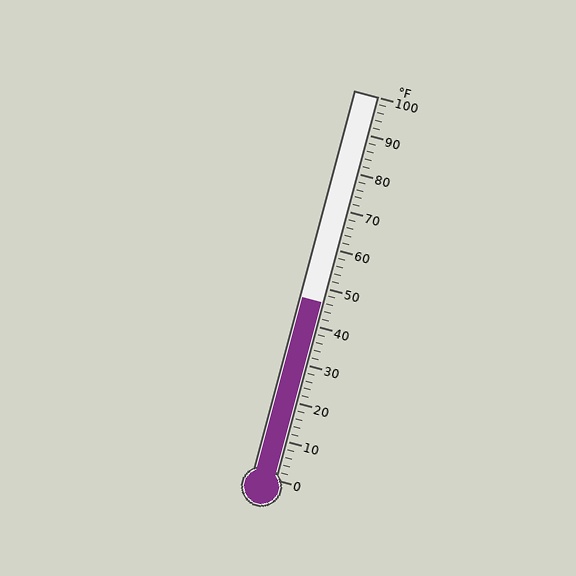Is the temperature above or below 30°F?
The temperature is above 30°F.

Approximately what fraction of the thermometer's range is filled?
The thermometer is filled to approximately 45% of its range.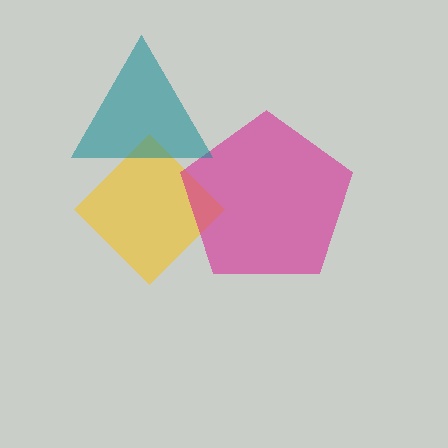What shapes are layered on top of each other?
The layered shapes are: a yellow diamond, a magenta pentagon, a teal triangle.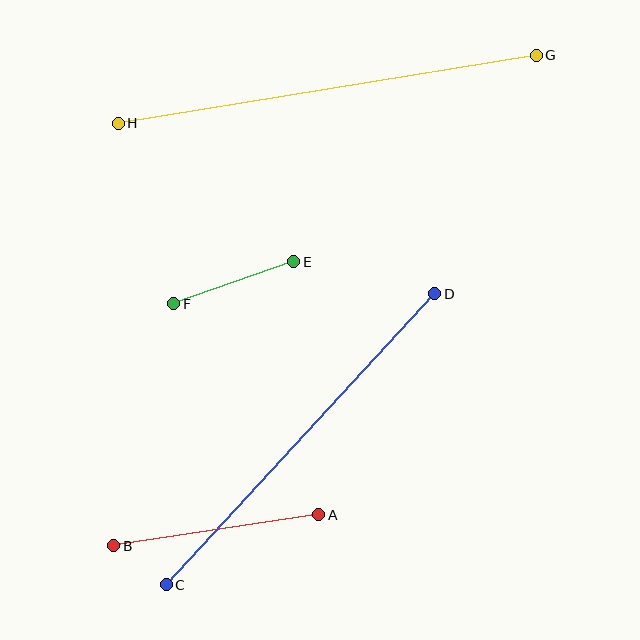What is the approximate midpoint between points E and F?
The midpoint is at approximately (234, 283) pixels.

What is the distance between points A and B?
The distance is approximately 207 pixels.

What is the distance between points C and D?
The distance is approximately 396 pixels.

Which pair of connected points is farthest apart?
Points G and H are farthest apart.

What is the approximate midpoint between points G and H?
The midpoint is at approximately (327, 89) pixels.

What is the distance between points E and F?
The distance is approximately 127 pixels.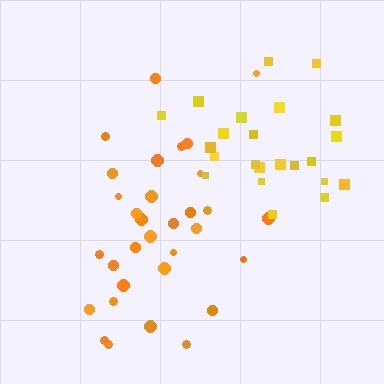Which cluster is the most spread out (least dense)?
Yellow.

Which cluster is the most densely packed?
Orange.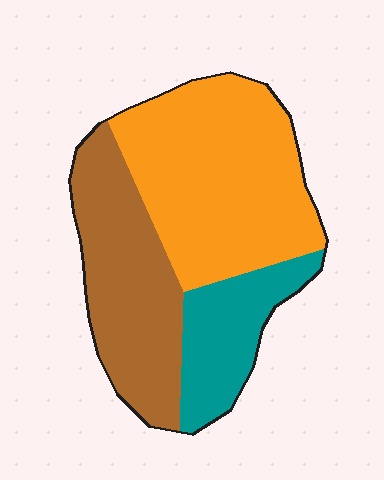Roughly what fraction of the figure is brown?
Brown takes up about one third (1/3) of the figure.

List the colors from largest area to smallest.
From largest to smallest: orange, brown, teal.